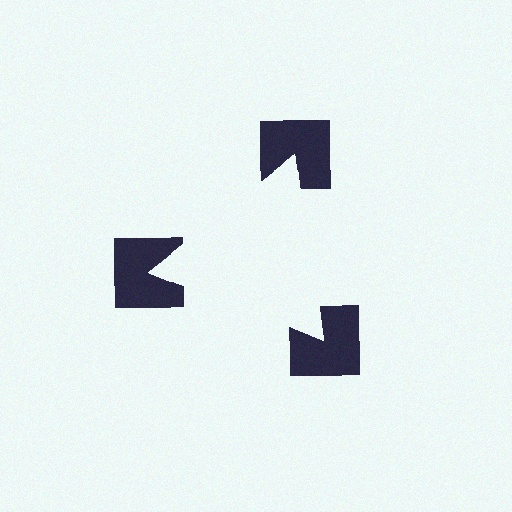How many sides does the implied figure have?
3 sides.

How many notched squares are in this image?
There are 3 — one at each vertex of the illusory triangle.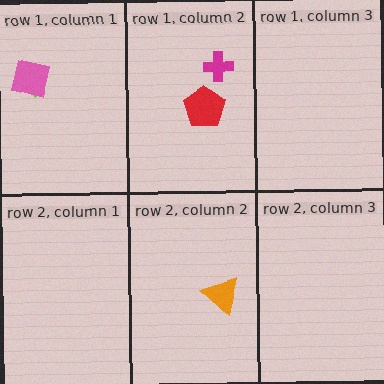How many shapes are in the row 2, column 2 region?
1.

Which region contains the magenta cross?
The row 1, column 2 region.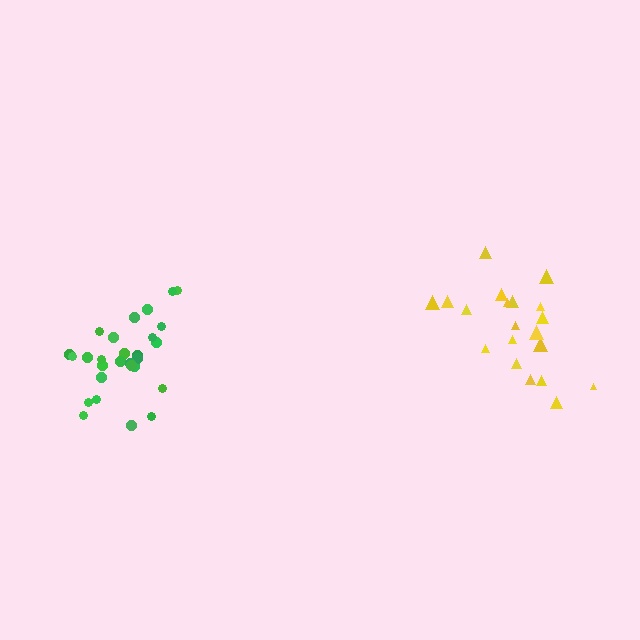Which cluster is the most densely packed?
Yellow.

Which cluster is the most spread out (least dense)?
Green.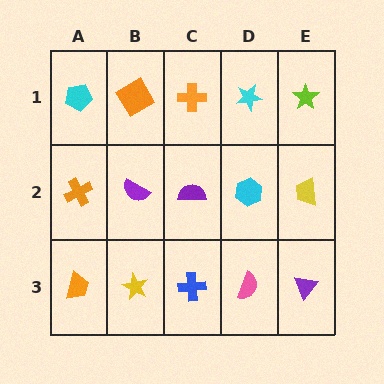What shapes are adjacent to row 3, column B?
A purple semicircle (row 2, column B), an orange trapezoid (row 3, column A), a blue cross (row 3, column C).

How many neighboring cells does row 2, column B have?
4.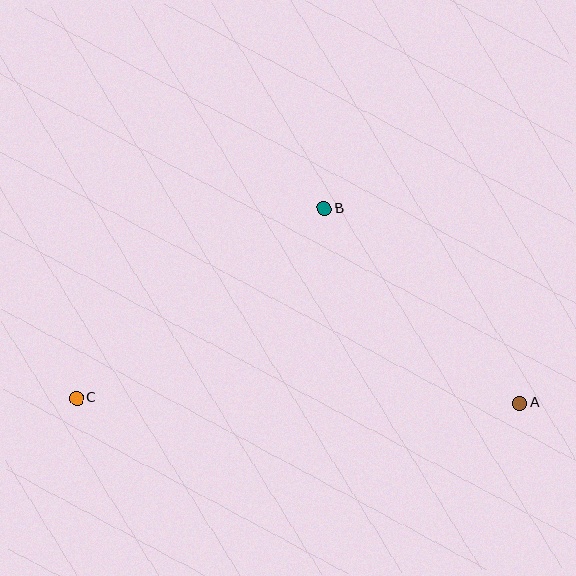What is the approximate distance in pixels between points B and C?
The distance between B and C is approximately 312 pixels.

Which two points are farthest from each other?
Points A and C are farthest from each other.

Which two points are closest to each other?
Points A and B are closest to each other.